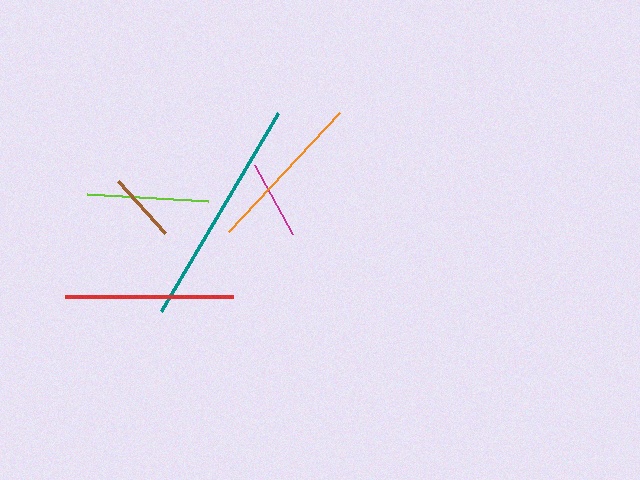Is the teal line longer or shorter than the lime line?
The teal line is longer than the lime line.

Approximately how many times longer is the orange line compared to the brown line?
The orange line is approximately 2.3 times the length of the brown line.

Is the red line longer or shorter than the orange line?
The red line is longer than the orange line.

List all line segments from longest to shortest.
From longest to shortest: teal, red, orange, lime, magenta, brown.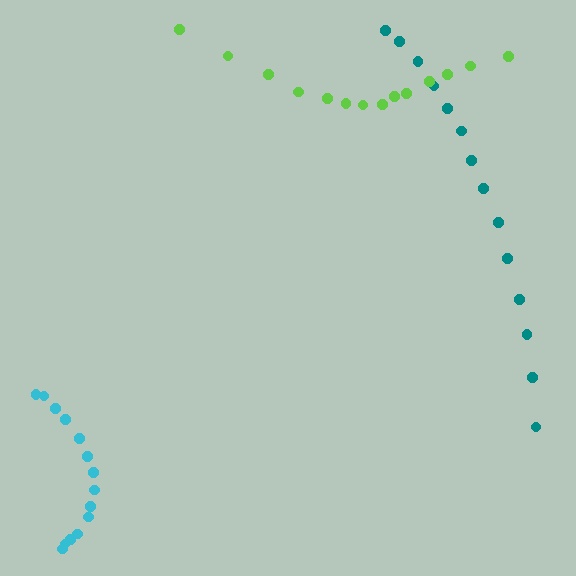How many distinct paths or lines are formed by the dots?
There are 3 distinct paths.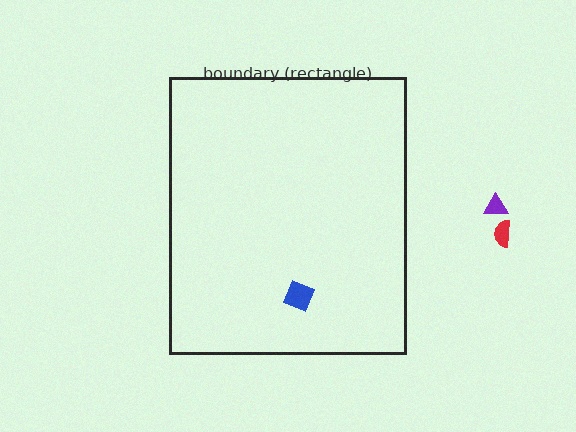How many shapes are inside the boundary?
1 inside, 2 outside.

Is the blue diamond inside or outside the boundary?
Inside.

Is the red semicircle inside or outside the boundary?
Outside.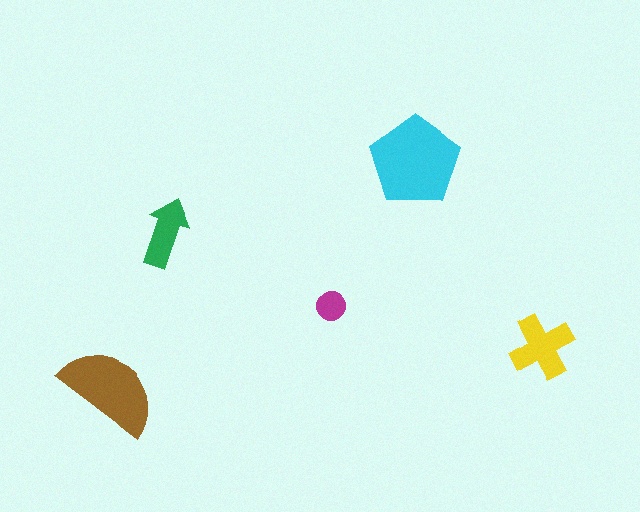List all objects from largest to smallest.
The cyan pentagon, the brown semicircle, the yellow cross, the green arrow, the magenta circle.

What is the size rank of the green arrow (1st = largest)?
4th.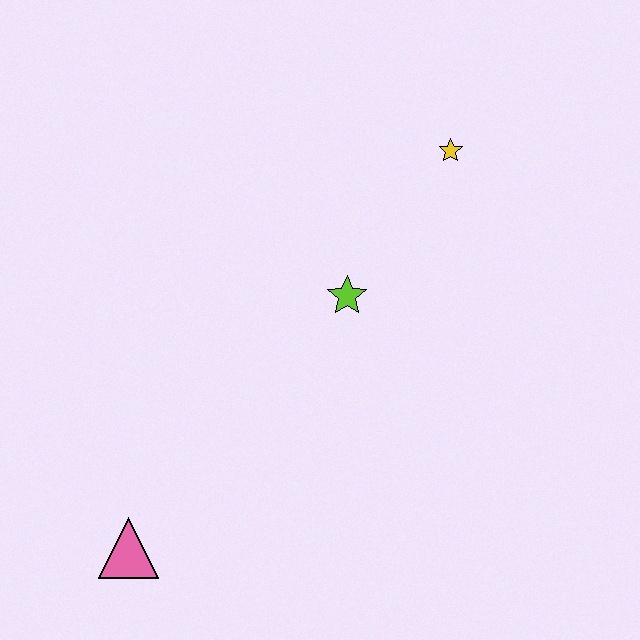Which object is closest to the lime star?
The yellow star is closest to the lime star.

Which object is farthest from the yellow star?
The pink triangle is farthest from the yellow star.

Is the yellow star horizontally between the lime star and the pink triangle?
No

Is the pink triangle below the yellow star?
Yes